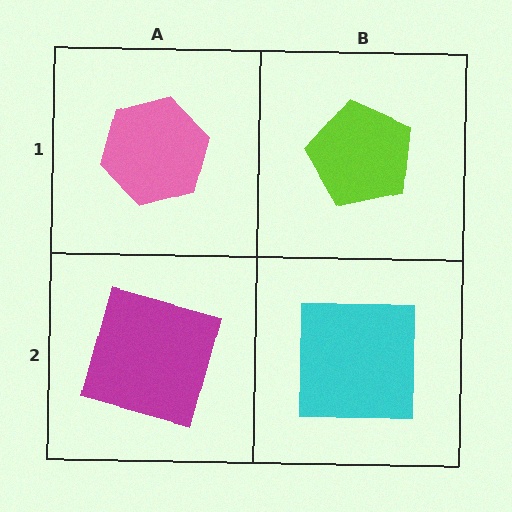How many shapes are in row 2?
2 shapes.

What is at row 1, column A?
A pink hexagon.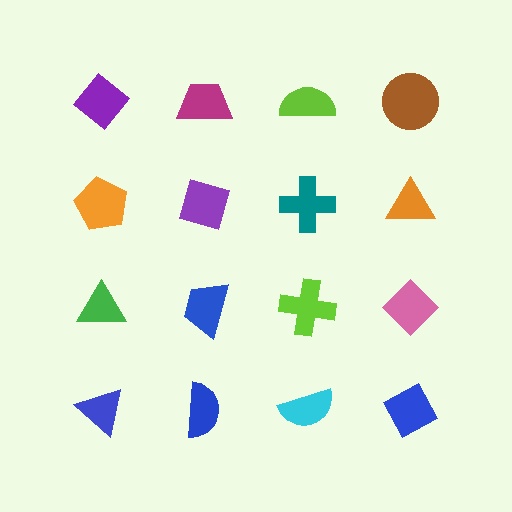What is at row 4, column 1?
A blue triangle.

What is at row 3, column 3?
A lime cross.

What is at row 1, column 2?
A magenta trapezoid.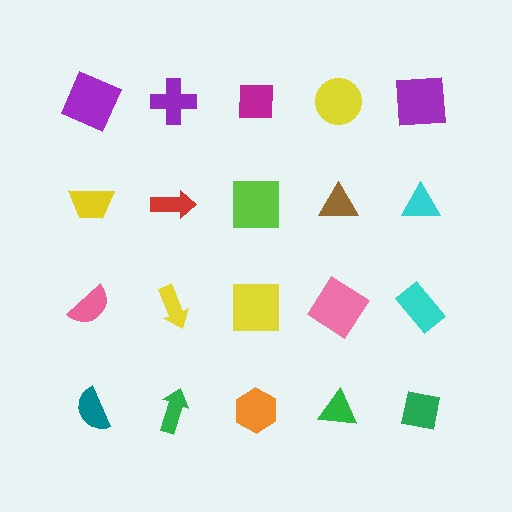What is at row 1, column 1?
A purple square.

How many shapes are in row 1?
5 shapes.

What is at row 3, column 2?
A yellow arrow.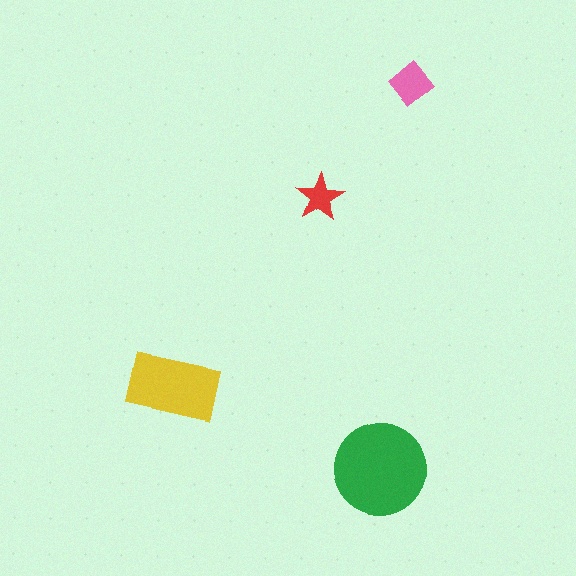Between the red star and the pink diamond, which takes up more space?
The pink diamond.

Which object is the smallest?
The red star.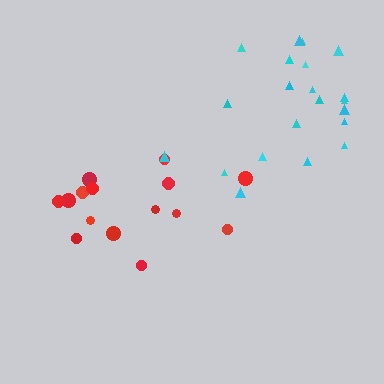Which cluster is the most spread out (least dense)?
Red.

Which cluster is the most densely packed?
Cyan.